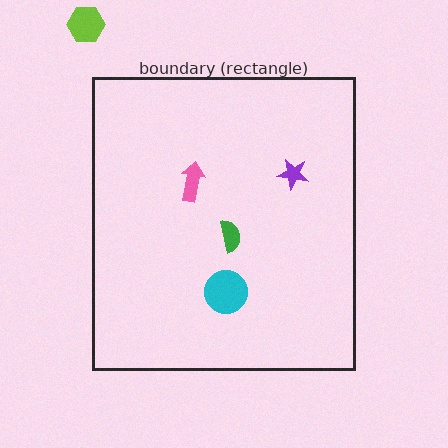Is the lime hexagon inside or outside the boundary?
Outside.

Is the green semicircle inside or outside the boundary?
Inside.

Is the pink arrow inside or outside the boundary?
Inside.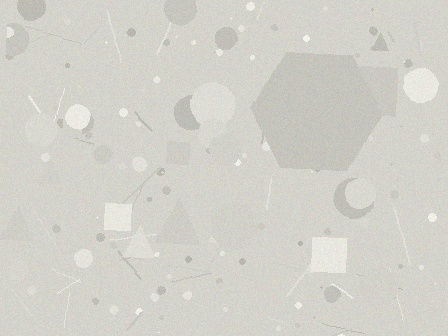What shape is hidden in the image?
A hexagon is hidden in the image.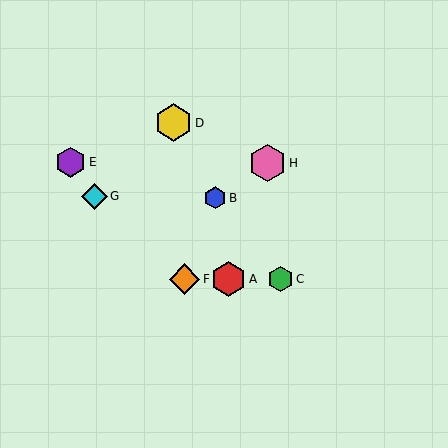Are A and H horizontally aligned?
No, A is at y≈279 and H is at y≈163.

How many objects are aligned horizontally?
3 objects (A, C, F) are aligned horizontally.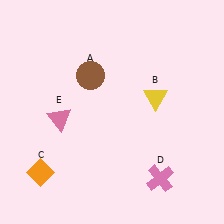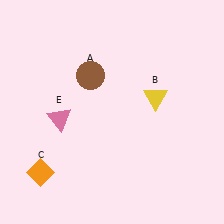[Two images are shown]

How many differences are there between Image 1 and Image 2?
There is 1 difference between the two images.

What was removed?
The pink cross (D) was removed in Image 2.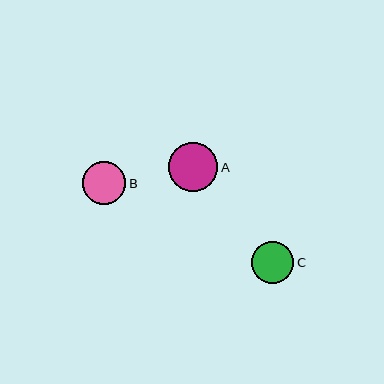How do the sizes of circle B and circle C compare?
Circle B and circle C are approximately the same size.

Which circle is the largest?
Circle A is the largest with a size of approximately 50 pixels.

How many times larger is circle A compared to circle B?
Circle A is approximately 1.1 times the size of circle B.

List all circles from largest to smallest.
From largest to smallest: A, B, C.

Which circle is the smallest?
Circle C is the smallest with a size of approximately 42 pixels.